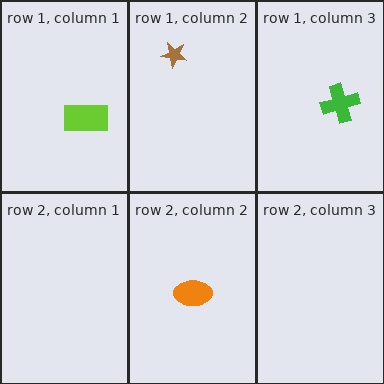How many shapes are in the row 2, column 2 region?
1.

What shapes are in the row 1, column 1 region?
The lime rectangle.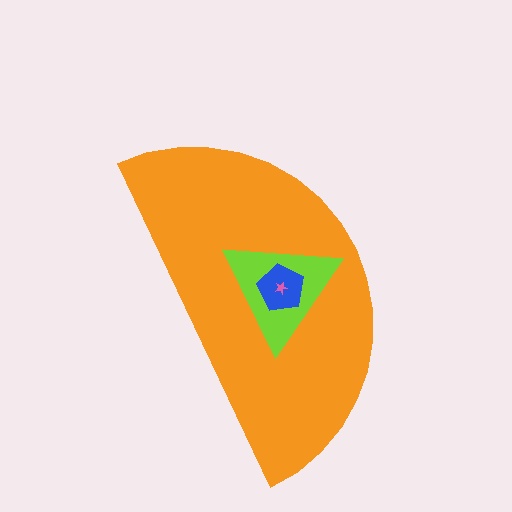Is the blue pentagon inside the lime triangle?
Yes.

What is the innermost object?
The pink star.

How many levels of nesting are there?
4.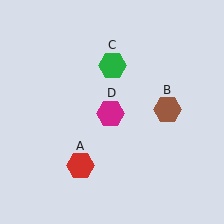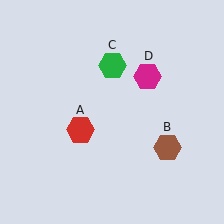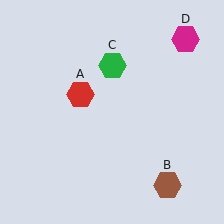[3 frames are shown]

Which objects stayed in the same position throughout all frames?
Green hexagon (object C) remained stationary.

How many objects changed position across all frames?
3 objects changed position: red hexagon (object A), brown hexagon (object B), magenta hexagon (object D).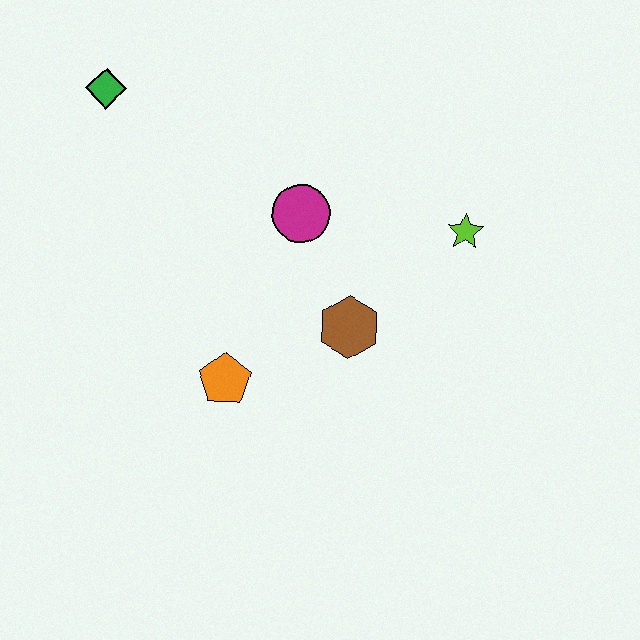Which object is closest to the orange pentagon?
The brown hexagon is closest to the orange pentagon.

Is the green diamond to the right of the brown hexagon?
No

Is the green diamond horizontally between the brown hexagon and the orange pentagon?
No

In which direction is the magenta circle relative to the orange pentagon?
The magenta circle is above the orange pentagon.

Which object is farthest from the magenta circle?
The green diamond is farthest from the magenta circle.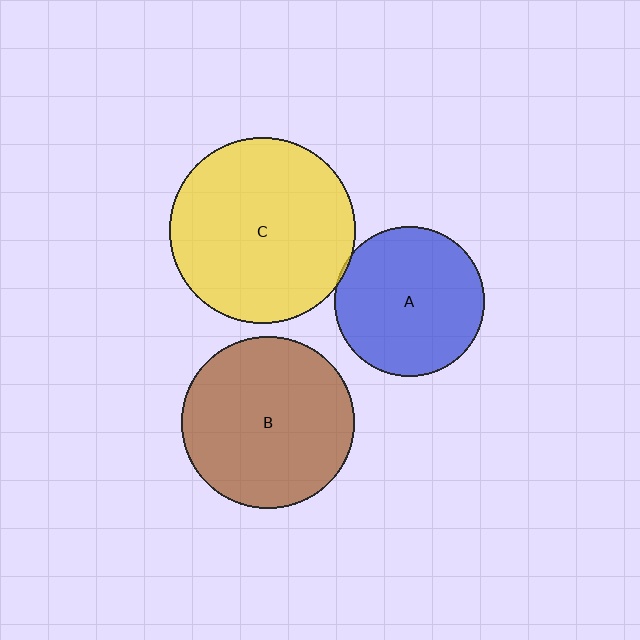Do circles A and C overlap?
Yes.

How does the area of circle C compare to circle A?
Approximately 1.5 times.